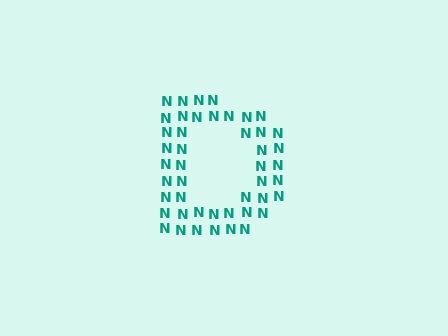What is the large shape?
The large shape is the letter D.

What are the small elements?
The small elements are letter N's.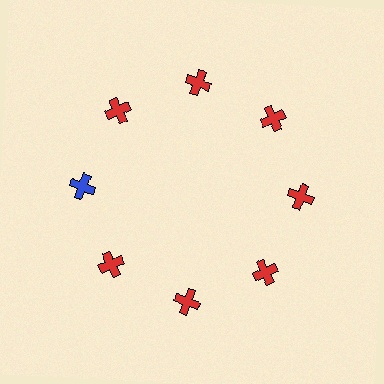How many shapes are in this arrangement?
There are 8 shapes arranged in a ring pattern.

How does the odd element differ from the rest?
It has a different color: blue instead of red.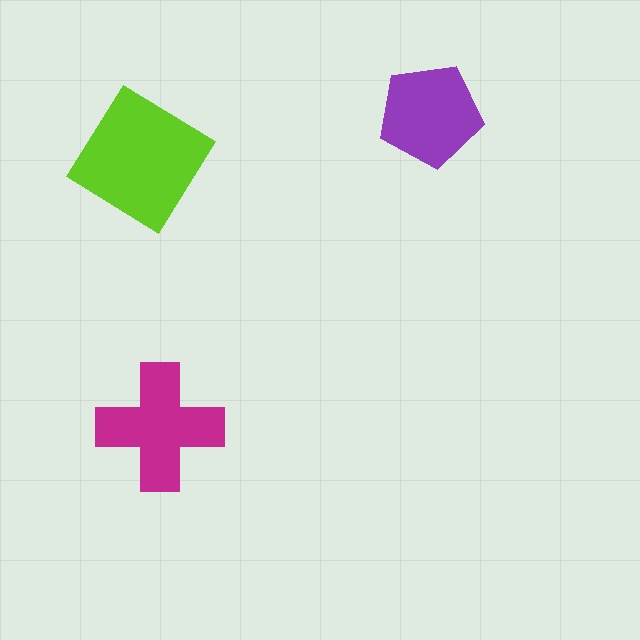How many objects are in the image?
There are 3 objects in the image.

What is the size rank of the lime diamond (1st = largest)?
1st.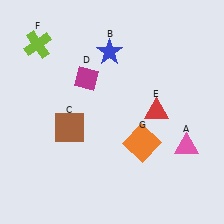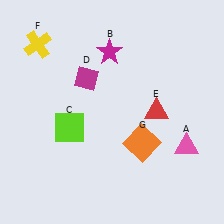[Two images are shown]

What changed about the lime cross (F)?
In Image 1, F is lime. In Image 2, it changed to yellow.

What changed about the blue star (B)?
In Image 1, B is blue. In Image 2, it changed to magenta.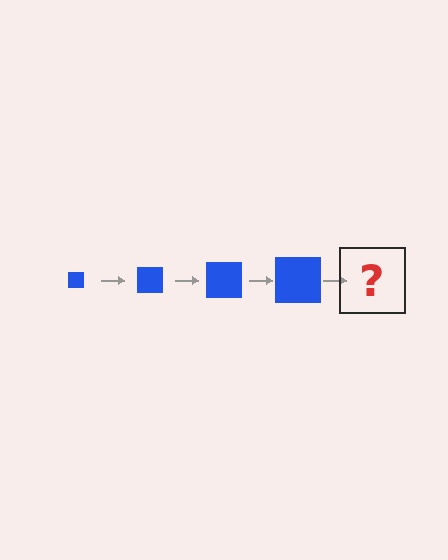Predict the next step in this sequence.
The next step is a blue square, larger than the previous one.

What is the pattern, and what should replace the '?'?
The pattern is that the square gets progressively larger each step. The '?' should be a blue square, larger than the previous one.